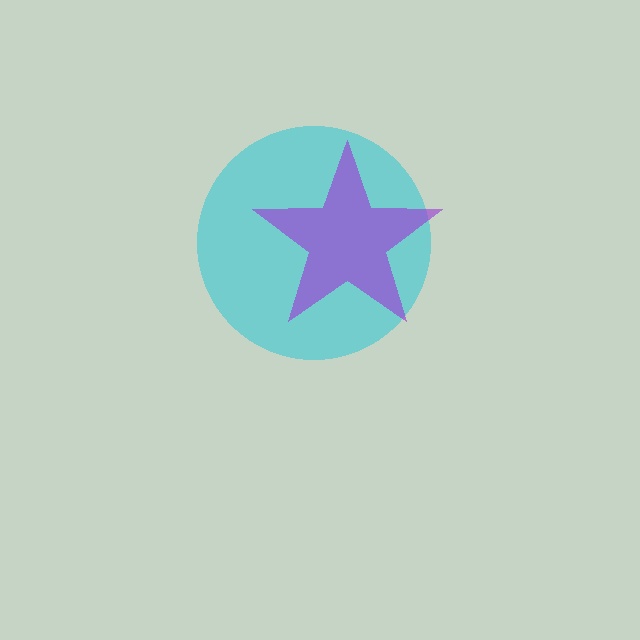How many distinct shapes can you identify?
There are 2 distinct shapes: a cyan circle, a purple star.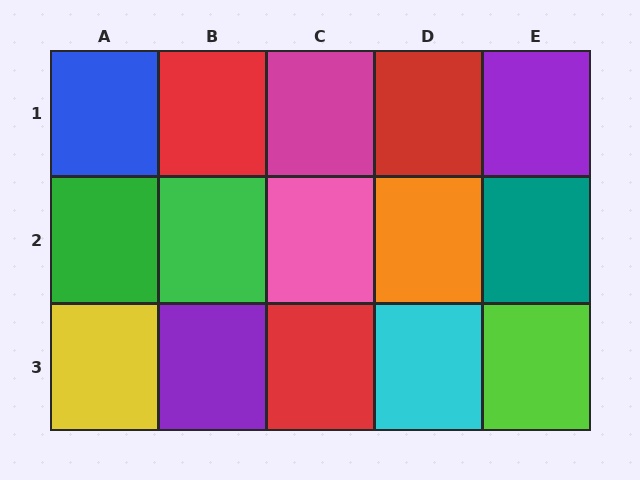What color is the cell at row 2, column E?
Teal.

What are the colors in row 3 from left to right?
Yellow, purple, red, cyan, lime.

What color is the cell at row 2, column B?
Green.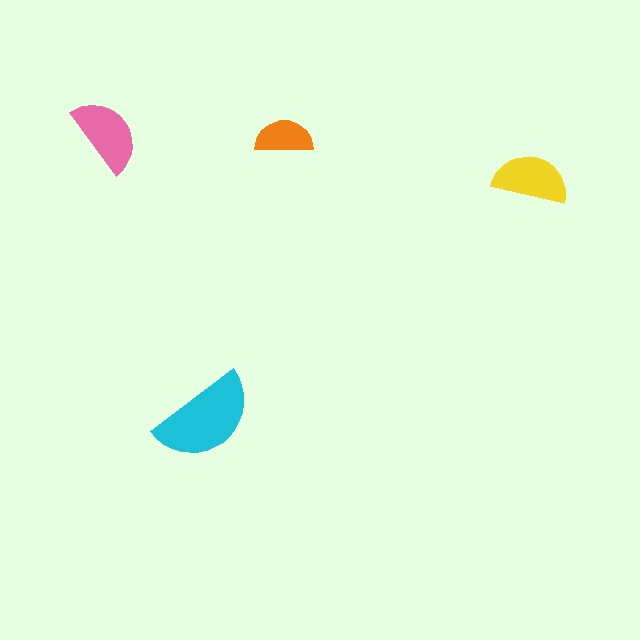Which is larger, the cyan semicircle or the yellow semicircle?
The cyan one.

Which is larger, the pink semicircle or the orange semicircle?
The pink one.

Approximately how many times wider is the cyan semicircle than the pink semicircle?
About 1.5 times wider.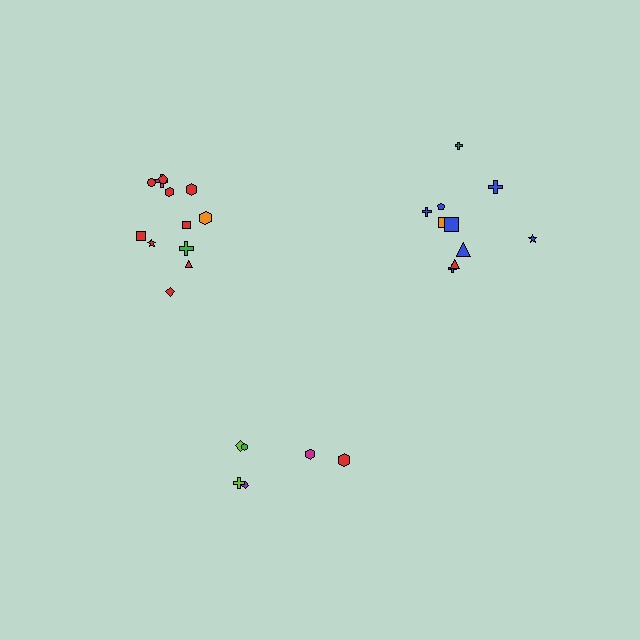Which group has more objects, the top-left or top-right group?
The top-left group.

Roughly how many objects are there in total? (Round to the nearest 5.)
Roughly 30 objects in total.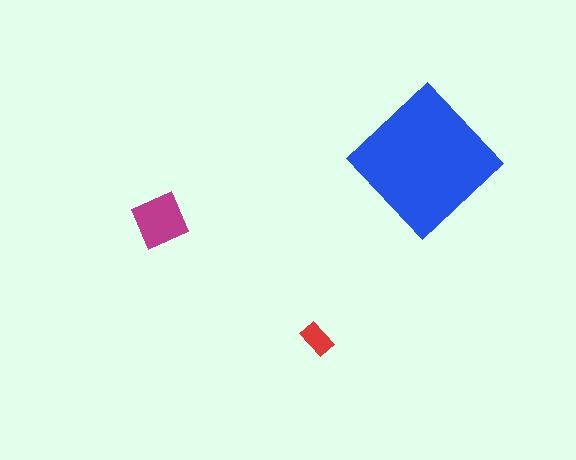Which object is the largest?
The blue diamond.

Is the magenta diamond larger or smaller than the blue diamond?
Smaller.